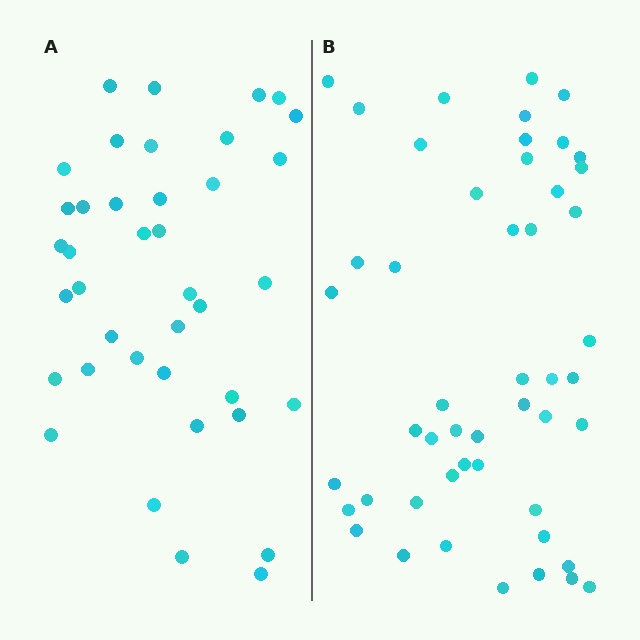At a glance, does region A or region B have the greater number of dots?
Region B (the right region) has more dots.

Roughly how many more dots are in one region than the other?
Region B has roughly 10 or so more dots than region A.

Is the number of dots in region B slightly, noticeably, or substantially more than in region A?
Region B has noticeably more, but not dramatically so. The ratio is roughly 1.3 to 1.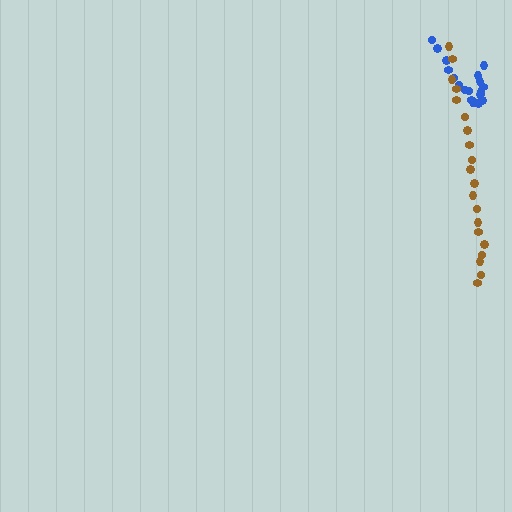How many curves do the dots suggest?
There are 2 distinct paths.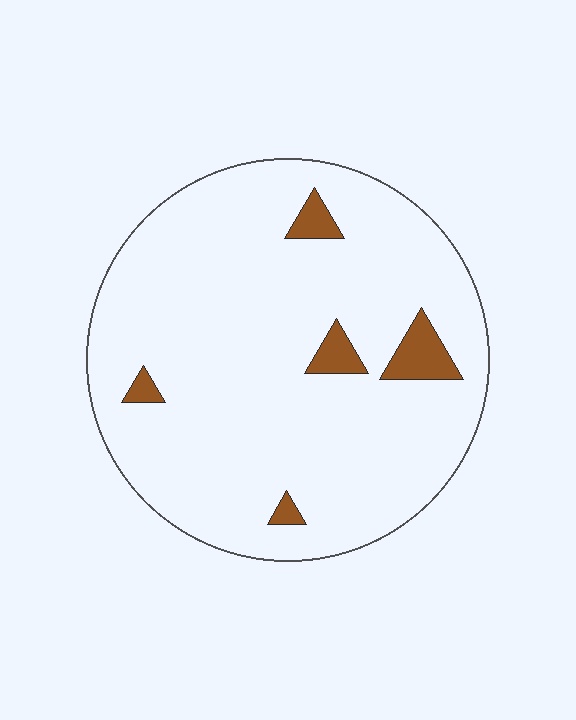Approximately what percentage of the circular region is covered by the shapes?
Approximately 5%.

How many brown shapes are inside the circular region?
5.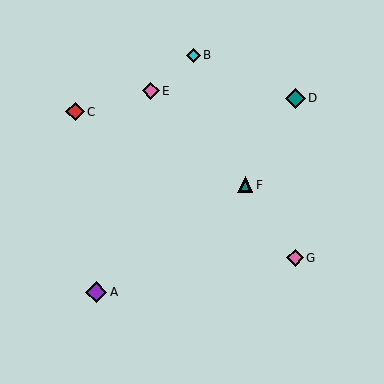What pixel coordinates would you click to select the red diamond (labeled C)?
Click at (75, 112) to select the red diamond C.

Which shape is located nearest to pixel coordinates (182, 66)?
The cyan diamond (labeled B) at (193, 55) is nearest to that location.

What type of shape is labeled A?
Shape A is a purple diamond.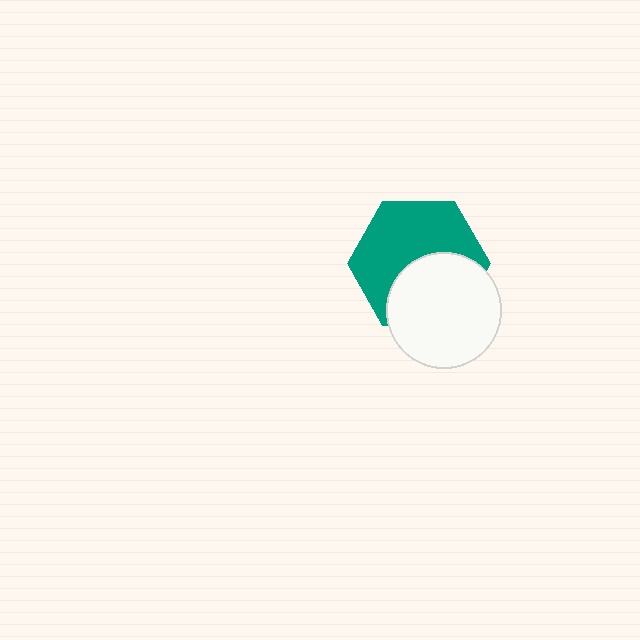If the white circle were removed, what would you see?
You would see the complete teal hexagon.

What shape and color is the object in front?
The object in front is a white circle.